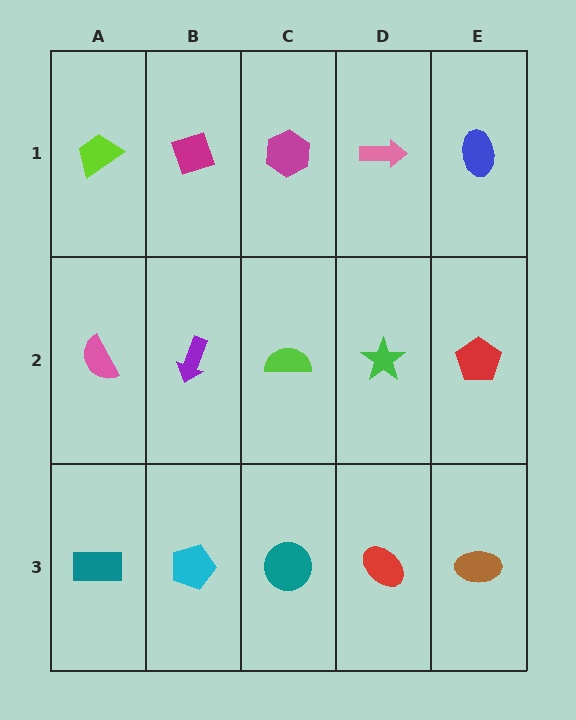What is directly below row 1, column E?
A red pentagon.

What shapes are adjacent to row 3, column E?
A red pentagon (row 2, column E), a red ellipse (row 3, column D).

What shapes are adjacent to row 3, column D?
A green star (row 2, column D), a teal circle (row 3, column C), a brown ellipse (row 3, column E).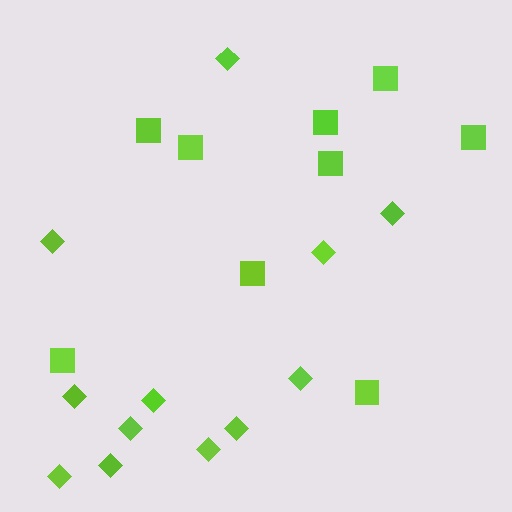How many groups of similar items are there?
There are 2 groups: one group of diamonds (12) and one group of squares (9).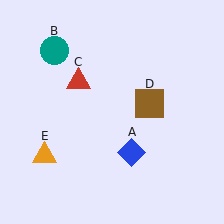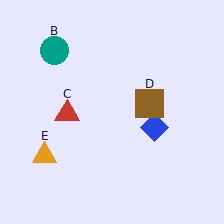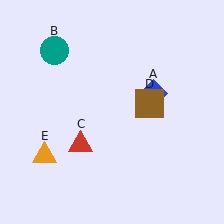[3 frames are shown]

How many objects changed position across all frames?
2 objects changed position: blue diamond (object A), red triangle (object C).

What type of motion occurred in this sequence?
The blue diamond (object A), red triangle (object C) rotated counterclockwise around the center of the scene.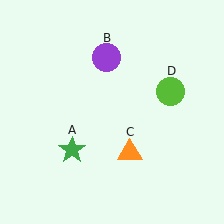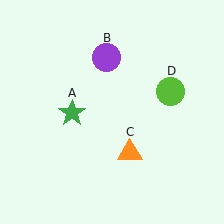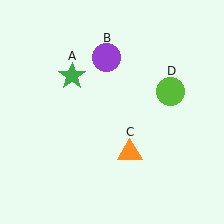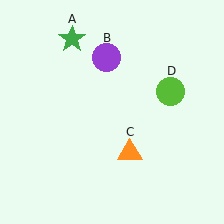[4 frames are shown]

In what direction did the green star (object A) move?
The green star (object A) moved up.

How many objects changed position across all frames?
1 object changed position: green star (object A).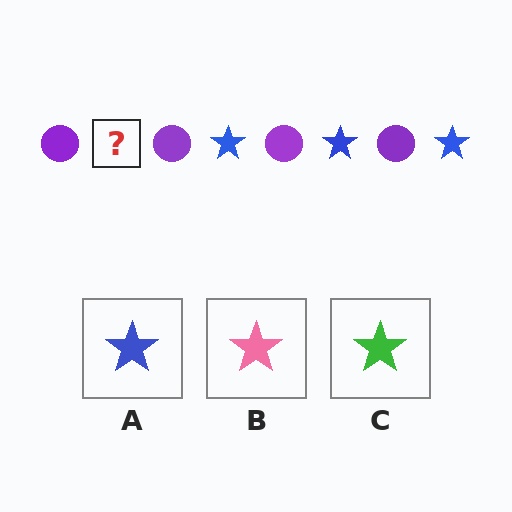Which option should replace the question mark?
Option A.